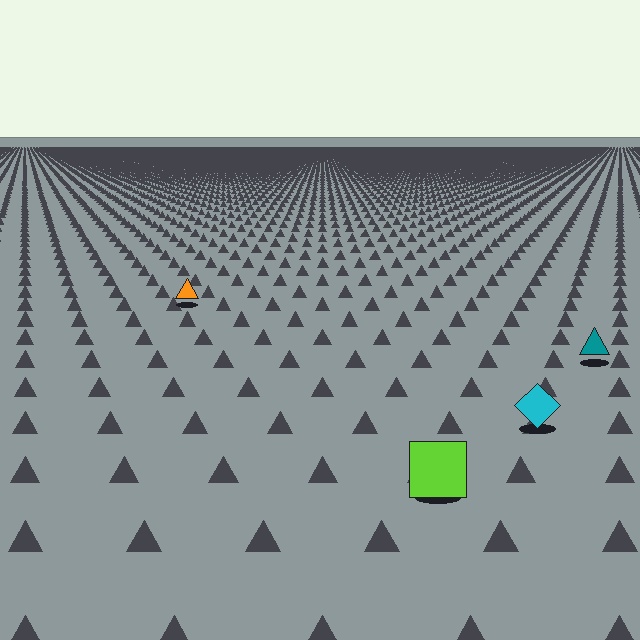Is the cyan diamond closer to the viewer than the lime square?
No. The lime square is closer — you can tell from the texture gradient: the ground texture is coarser near it.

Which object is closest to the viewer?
The lime square is closest. The texture marks near it are larger and more spread out.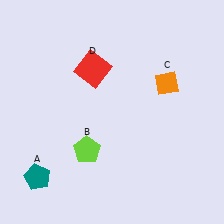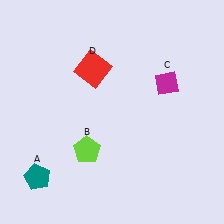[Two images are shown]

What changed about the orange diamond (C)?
In Image 1, C is orange. In Image 2, it changed to magenta.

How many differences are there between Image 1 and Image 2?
There is 1 difference between the two images.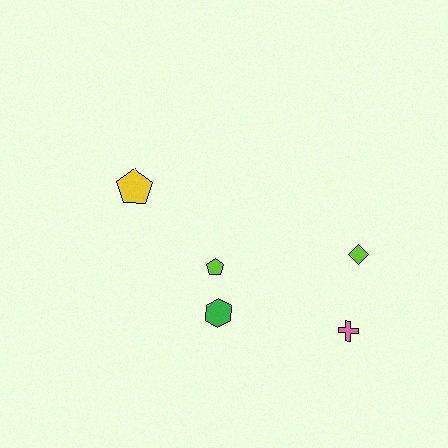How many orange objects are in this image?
There are no orange objects.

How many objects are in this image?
There are 5 objects.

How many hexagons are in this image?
There is 1 hexagon.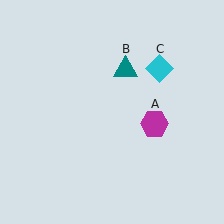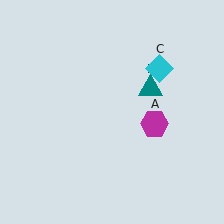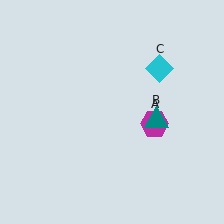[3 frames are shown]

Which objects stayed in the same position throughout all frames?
Magenta hexagon (object A) and cyan diamond (object C) remained stationary.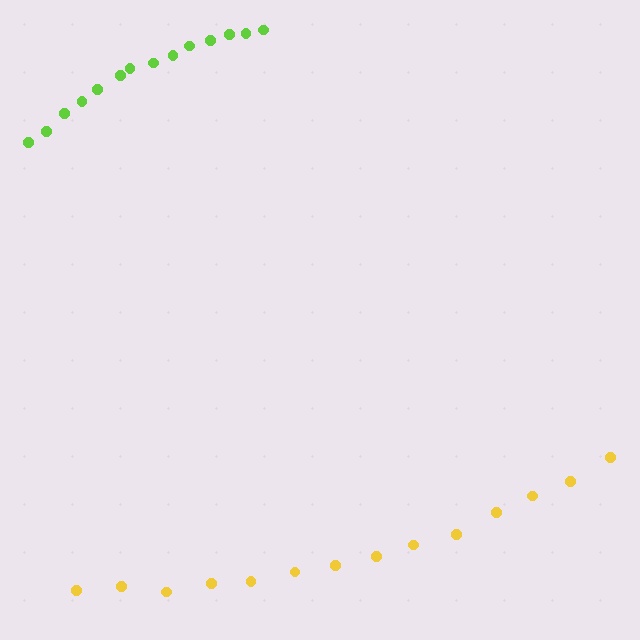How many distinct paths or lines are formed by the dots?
There are 2 distinct paths.